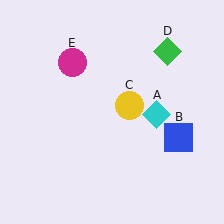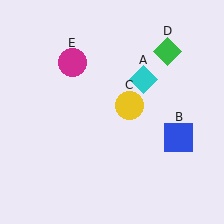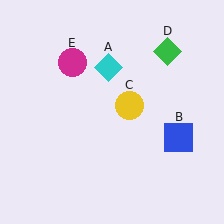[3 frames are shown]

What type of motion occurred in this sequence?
The cyan diamond (object A) rotated counterclockwise around the center of the scene.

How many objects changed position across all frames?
1 object changed position: cyan diamond (object A).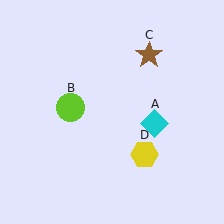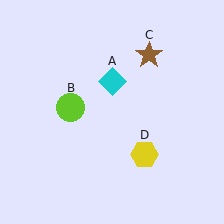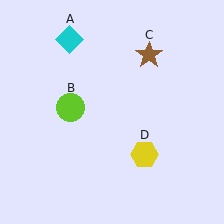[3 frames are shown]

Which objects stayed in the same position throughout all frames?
Lime circle (object B) and brown star (object C) and yellow hexagon (object D) remained stationary.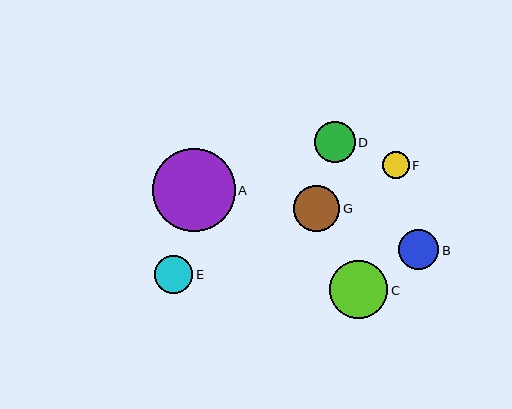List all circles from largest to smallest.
From largest to smallest: A, C, G, D, B, E, F.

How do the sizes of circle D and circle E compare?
Circle D and circle E are approximately the same size.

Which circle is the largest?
Circle A is the largest with a size of approximately 83 pixels.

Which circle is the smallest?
Circle F is the smallest with a size of approximately 27 pixels.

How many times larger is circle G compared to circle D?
Circle G is approximately 1.2 times the size of circle D.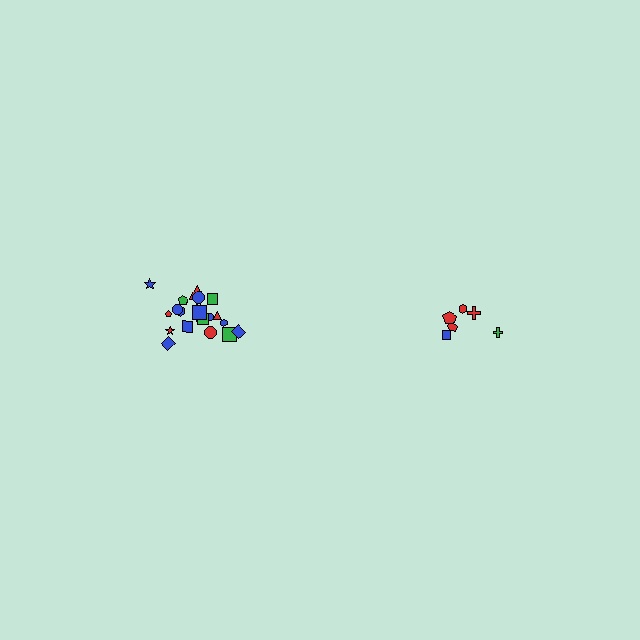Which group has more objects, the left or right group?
The left group.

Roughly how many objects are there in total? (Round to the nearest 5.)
Roughly 30 objects in total.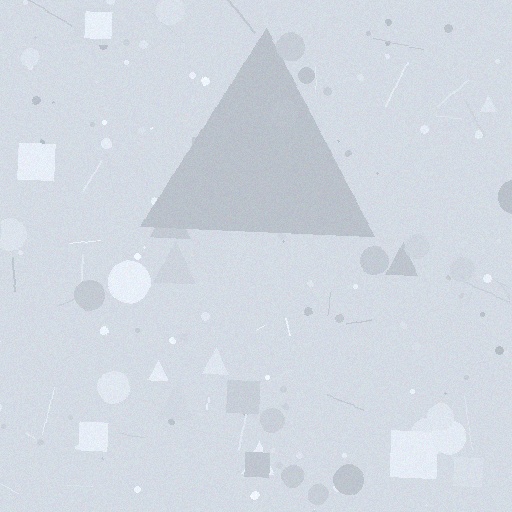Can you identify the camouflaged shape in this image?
The camouflaged shape is a triangle.